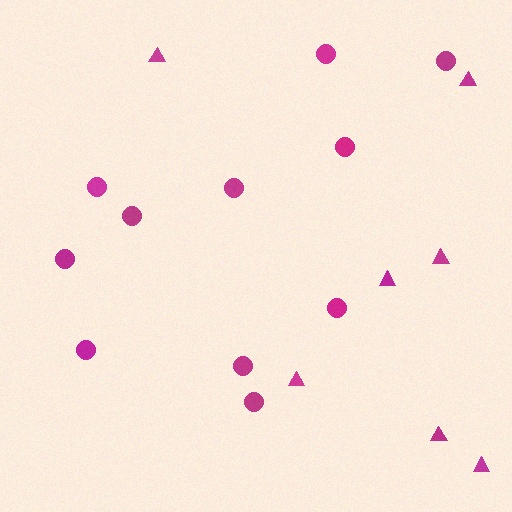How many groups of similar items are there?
There are 2 groups: one group of circles (11) and one group of triangles (7).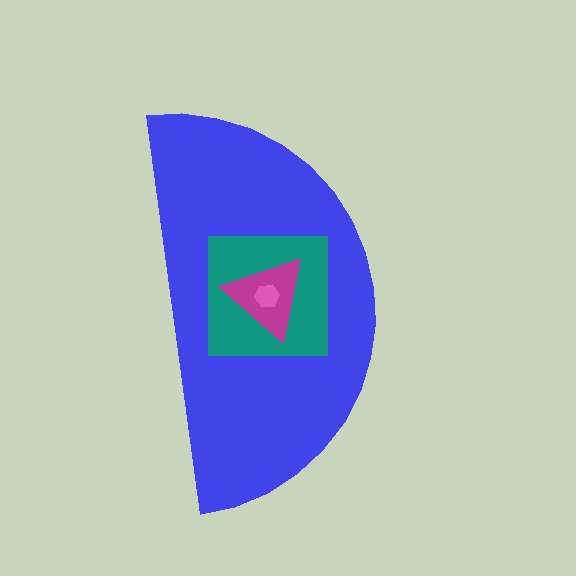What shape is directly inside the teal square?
The magenta triangle.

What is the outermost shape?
The blue semicircle.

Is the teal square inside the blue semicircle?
Yes.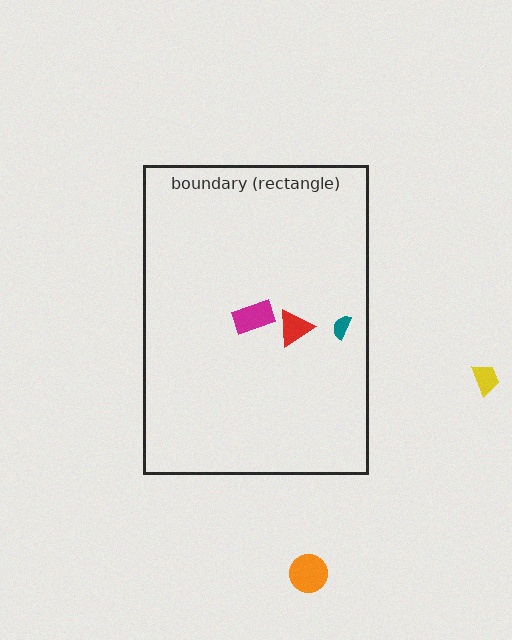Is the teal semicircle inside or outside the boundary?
Inside.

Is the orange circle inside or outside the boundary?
Outside.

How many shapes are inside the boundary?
3 inside, 2 outside.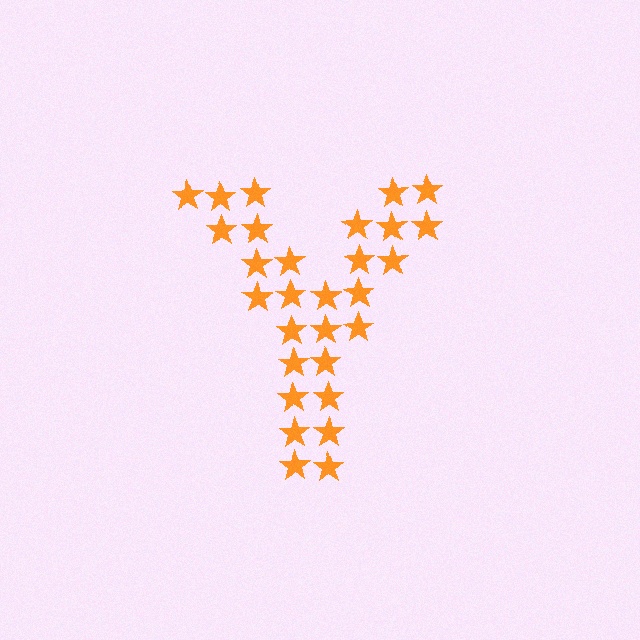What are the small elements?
The small elements are stars.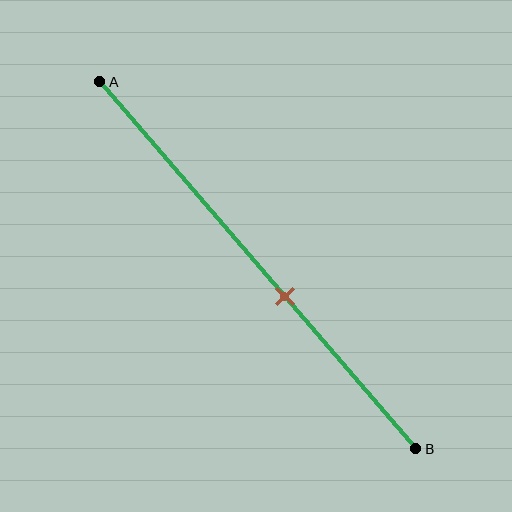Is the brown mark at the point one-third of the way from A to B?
No, the mark is at about 60% from A, not at the 33% one-third point.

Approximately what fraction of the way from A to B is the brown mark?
The brown mark is approximately 60% of the way from A to B.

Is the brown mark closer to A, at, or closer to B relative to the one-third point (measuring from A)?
The brown mark is closer to point B than the one-third point of segment AB.